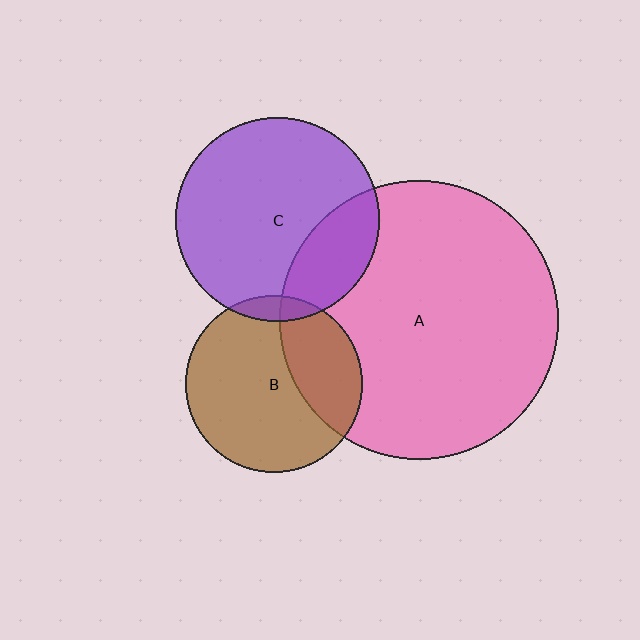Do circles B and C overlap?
Yes.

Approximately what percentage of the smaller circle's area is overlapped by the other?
Approximately 5%.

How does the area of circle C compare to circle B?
Approximately 1.3 times.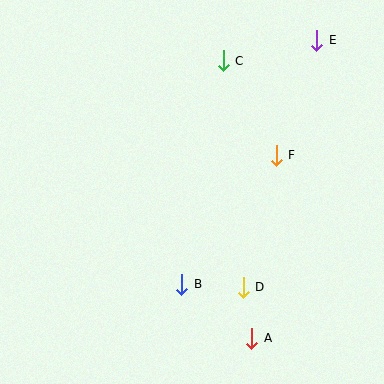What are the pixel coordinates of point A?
Point A is at (252, 338).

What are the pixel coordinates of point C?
Point C is at (223, 61).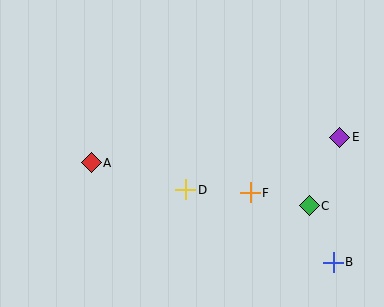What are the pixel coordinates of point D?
Point D is at (186, 190).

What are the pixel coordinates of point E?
Point E is at (340, 137).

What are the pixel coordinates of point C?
Point C is at (309, 206).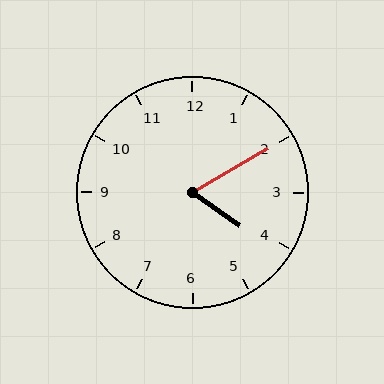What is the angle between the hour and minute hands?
Approximately 65 degrees.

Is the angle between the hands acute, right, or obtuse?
It is acute.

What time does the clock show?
4:10.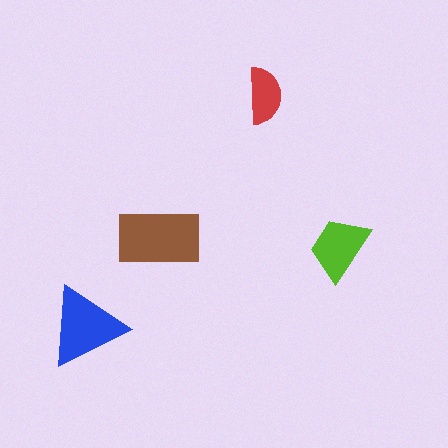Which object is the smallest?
The red semicircle.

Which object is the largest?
The brown rectangle.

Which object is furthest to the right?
The lime trapezoid is rightmost.